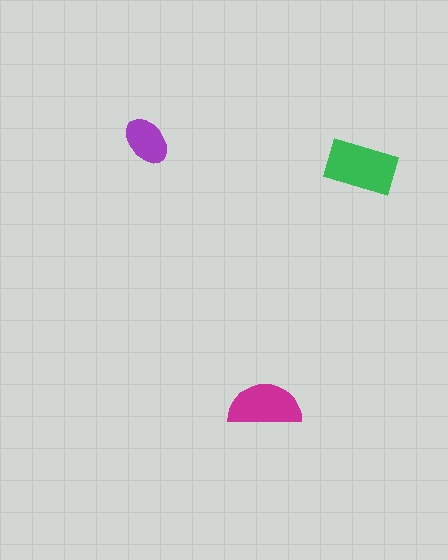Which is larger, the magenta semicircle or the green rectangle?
The green rectangle.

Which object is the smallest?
The purple ellipse.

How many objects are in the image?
There are 3 objects in the image.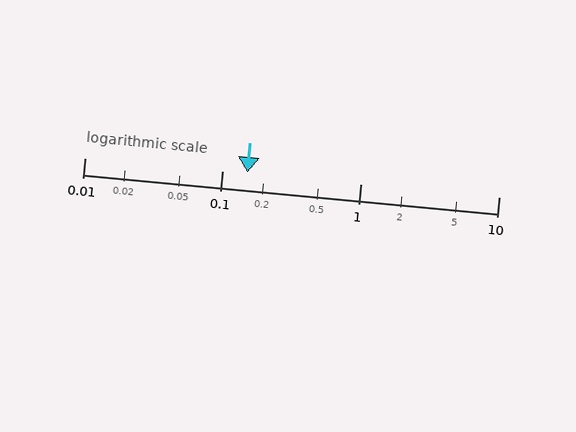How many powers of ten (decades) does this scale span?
The scale spans 3 decades, from 0.01 to 10.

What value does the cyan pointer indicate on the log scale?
The pointer indicates approximately 0.15.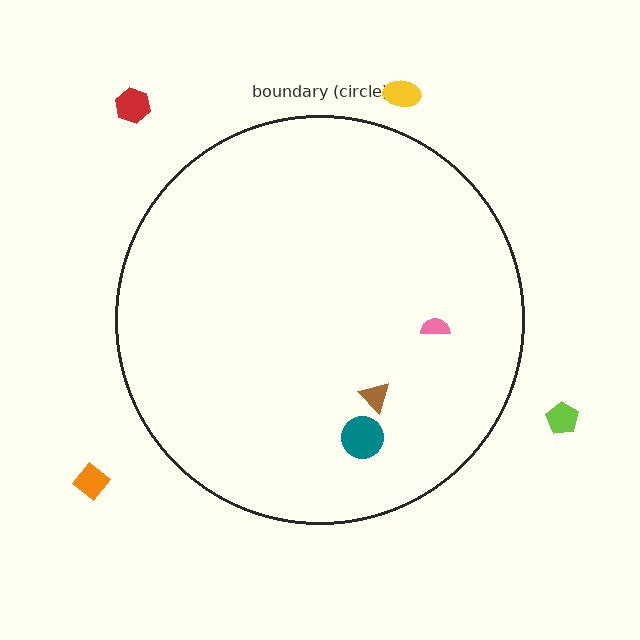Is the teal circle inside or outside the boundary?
Inside.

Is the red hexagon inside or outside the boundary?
Outside.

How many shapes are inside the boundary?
3 inside, 4 outside.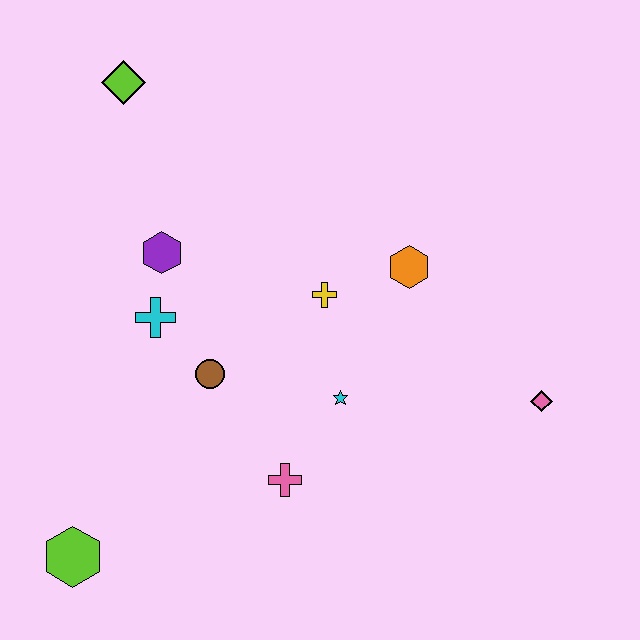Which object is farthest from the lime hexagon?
The pink diamond is farthest from the lime hexagon.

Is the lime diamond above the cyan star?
Yes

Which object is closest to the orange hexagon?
The yellow cross is closest to the orange hexagon.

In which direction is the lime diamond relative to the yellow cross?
The lime diamond is above the yellow cross.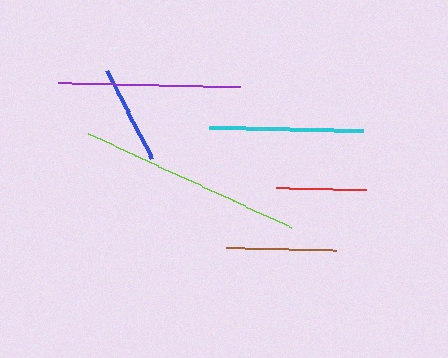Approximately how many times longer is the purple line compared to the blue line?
The purple line is approximately 1.8 times the length of the blue line.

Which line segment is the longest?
The lime line is the longest at approximately 223 pixels.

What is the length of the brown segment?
The brown segment is approximately 110 pixels long.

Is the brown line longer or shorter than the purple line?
The purple line is longer than the brown line.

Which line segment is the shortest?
The red line is the shortest at approximately 90 pixels.